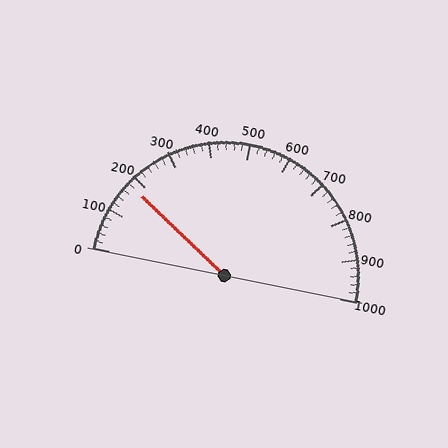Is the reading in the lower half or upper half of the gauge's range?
The reading is in the lower half of the range (0 to 1000).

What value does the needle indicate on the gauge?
The needle indicates approximately 180.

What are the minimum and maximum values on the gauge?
The gauge ranges from 0 to 1000.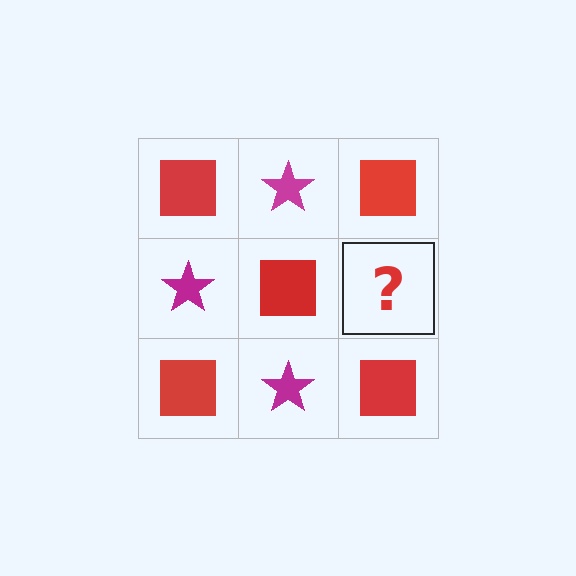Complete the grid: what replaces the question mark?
The question mark should be replaced with a magenta star.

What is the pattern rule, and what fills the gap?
The rule is that it alternates red square and magenta star in a checkerboard pattern. The gap should be filled with a magenta star.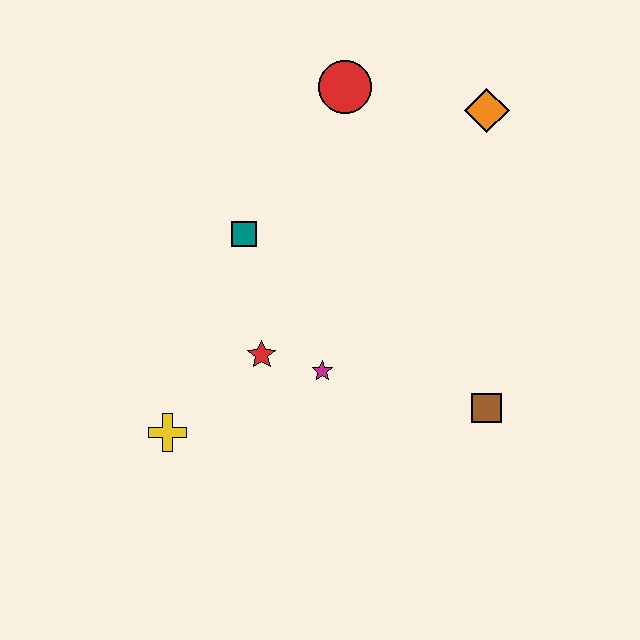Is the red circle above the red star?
Yes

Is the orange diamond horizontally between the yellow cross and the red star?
No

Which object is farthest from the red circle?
The yellow cross is farthest from the red circle.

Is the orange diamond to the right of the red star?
Yes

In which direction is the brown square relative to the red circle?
The brown square is below the red circle.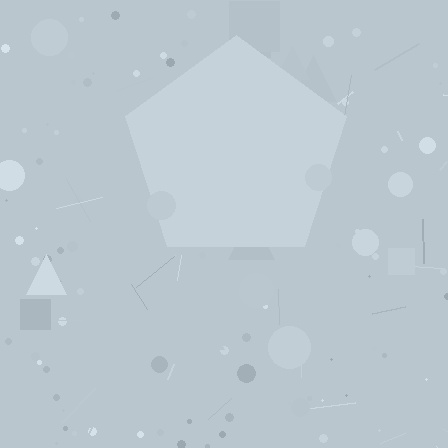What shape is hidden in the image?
A pentagon is hidden in the image.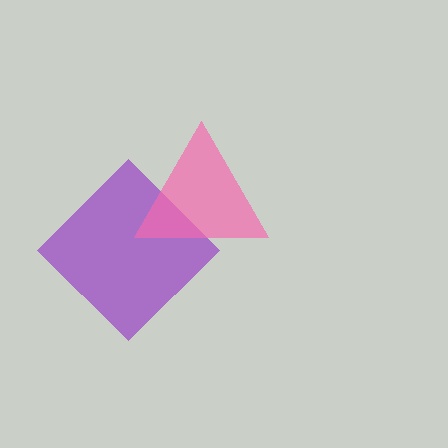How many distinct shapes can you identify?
There are 2 distinct shapes: a purple diamond, a pink triangle.